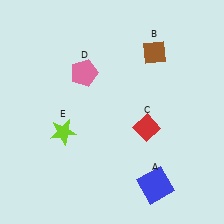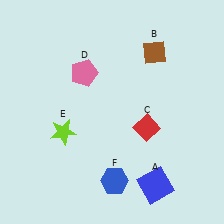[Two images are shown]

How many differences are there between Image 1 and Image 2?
There is 1 difference between the two images.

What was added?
A blue hexagon (F) was added in Image 2.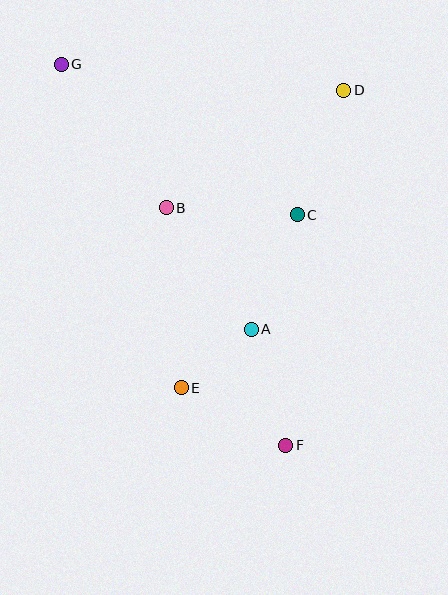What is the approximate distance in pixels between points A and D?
The distance between A and D is approximately 256 pixels.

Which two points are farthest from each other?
Points F and G are farthest from each other.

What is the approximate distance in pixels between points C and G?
The distance between C and G is approximately 280 pixels.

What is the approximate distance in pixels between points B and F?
The distance between B and F is approximately 266 pixels.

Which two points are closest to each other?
Points A and E are closest to each other.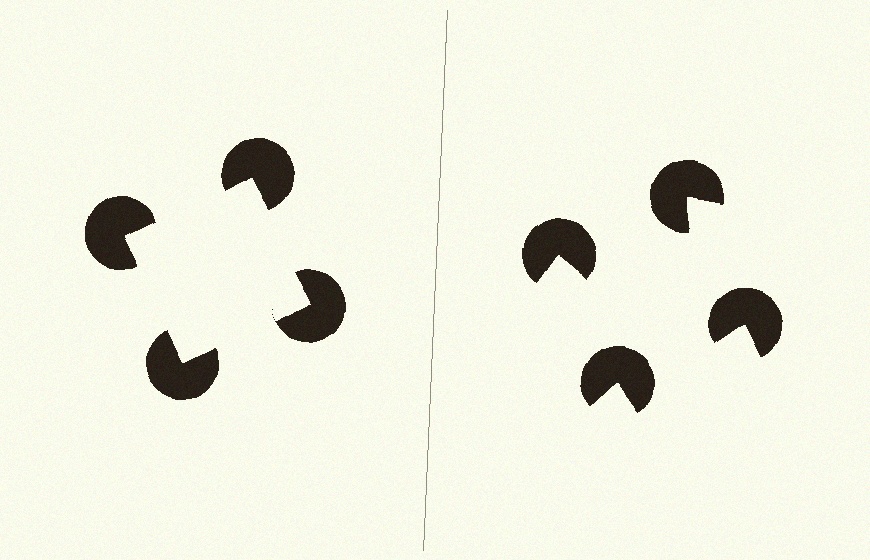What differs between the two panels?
The pac-man discs are positioned identically on both sides; only the wedge orientations differ. On the left they align to a square; on the right they are misaligned.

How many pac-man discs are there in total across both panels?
8 — 4 on each side.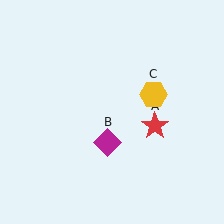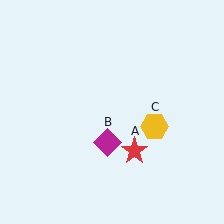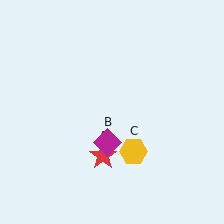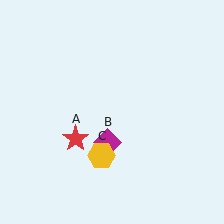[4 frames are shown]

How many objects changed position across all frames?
2 objects changed position: red star (object A), yellow hexagon (object C).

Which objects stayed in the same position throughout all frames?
Magenta diamond (object B) remained stationary.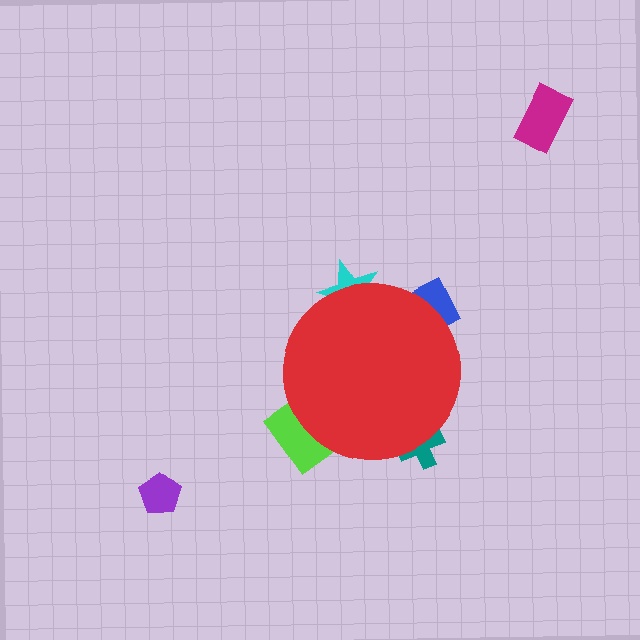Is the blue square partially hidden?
Yes, the blue square is partially hidden behind the red circle.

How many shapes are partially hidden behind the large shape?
4 shapes are partially hidden.